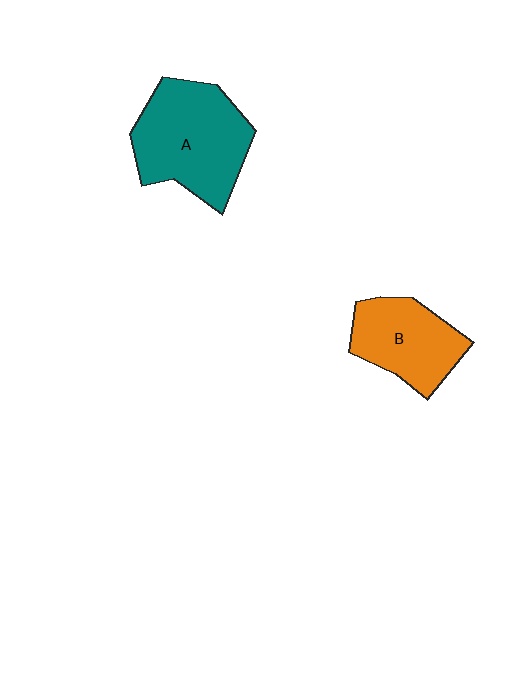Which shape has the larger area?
Shape A (teal).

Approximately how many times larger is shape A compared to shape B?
Approximately 1.4 times.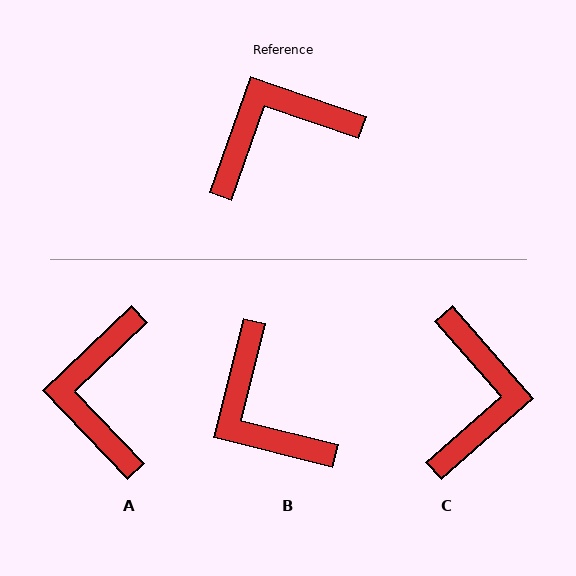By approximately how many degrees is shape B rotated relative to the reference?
Approximately 95 degrees counter-clockwise.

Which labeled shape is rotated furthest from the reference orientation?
C, about 119 degrees away.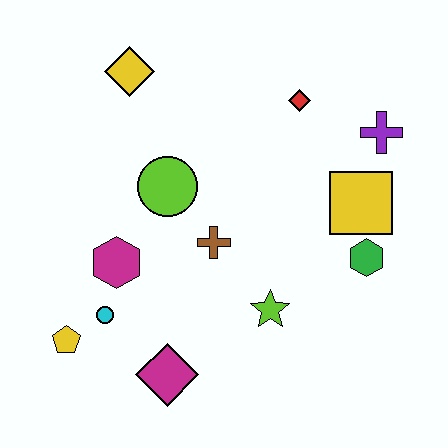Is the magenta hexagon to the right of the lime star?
No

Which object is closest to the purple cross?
The yellow square is closest to the purple cross.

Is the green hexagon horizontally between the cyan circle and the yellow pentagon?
No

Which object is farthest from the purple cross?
The yellow pentagon is farthest from the purple cross.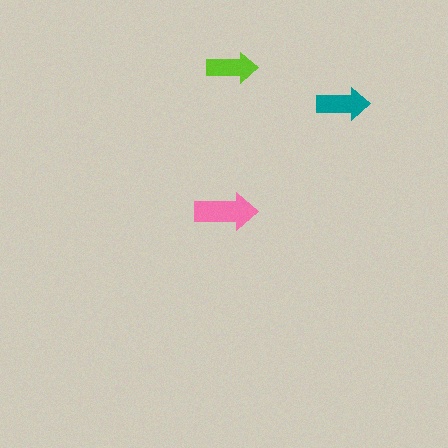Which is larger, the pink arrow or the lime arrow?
The pink one.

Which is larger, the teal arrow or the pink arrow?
The pink one.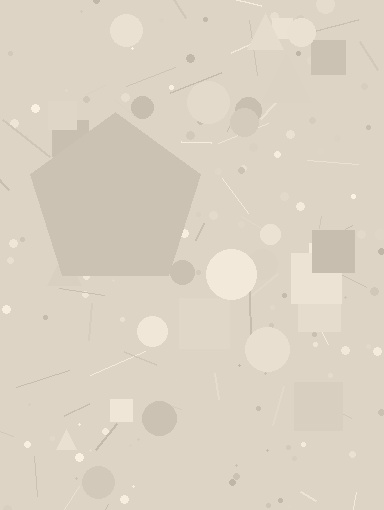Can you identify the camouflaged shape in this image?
The camouflaged shape is a pentagon.